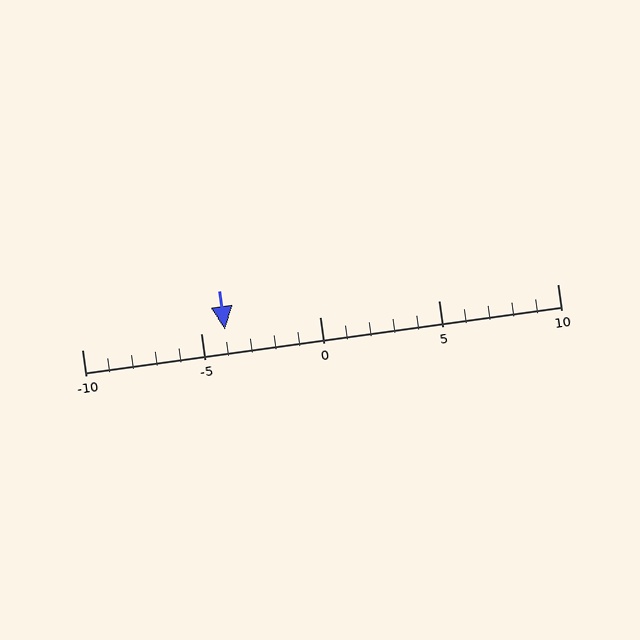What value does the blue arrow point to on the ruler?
The blue arrow points to approximately -4.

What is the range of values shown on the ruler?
The ruler shows values from -10 to 10.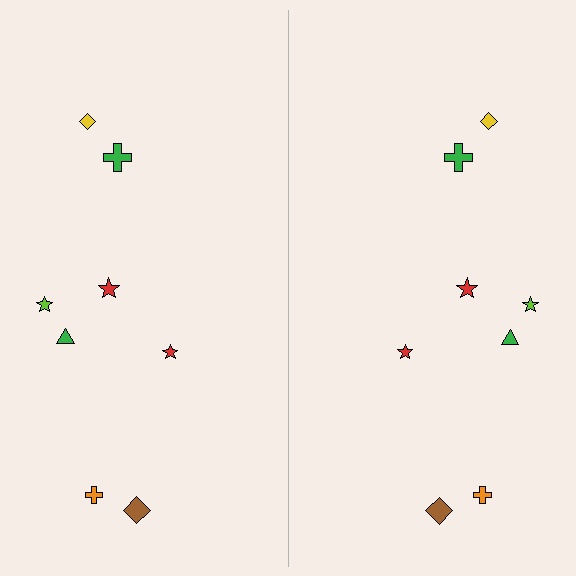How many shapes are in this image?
There are 16 shapes in this image.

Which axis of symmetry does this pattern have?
The pattern has a vertical axis of symmetry running through the center of the image.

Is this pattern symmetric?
Yes, this pattern has bilateral (reflection) symmetry.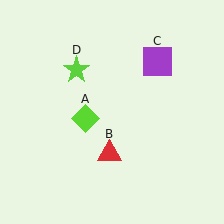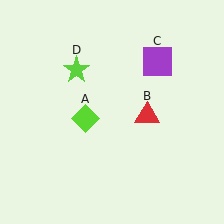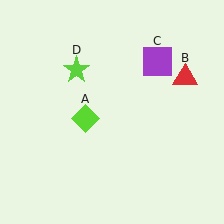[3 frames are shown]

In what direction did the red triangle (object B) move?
The red triangle (object B) moved up and to the right.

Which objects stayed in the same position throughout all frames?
Lime diamond (object A) and purple square (object C) and lime star (object D) remained stationary.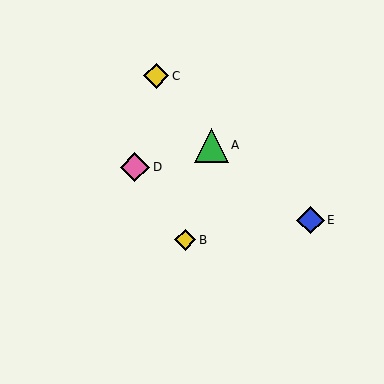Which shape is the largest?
The green triangle (labeled A) is the largest.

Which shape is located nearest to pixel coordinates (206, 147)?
The green triangle (labeled A) at (211, 145) is nearest to that location.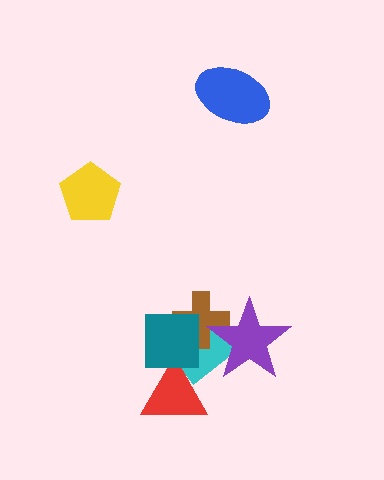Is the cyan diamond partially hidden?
Yes, it is partially covered by another shape.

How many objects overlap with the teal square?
3 objects overlap with the teal square.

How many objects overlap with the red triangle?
2 objects overlap with the red triangle.